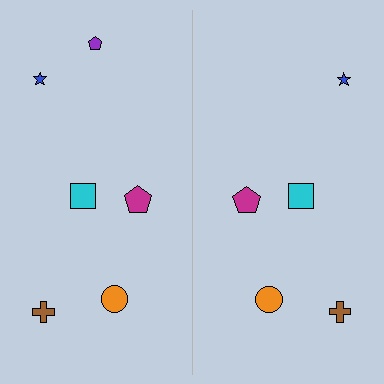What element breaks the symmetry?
A purple pentagon is missing from the right side.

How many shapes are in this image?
There are 11 shapes in this image.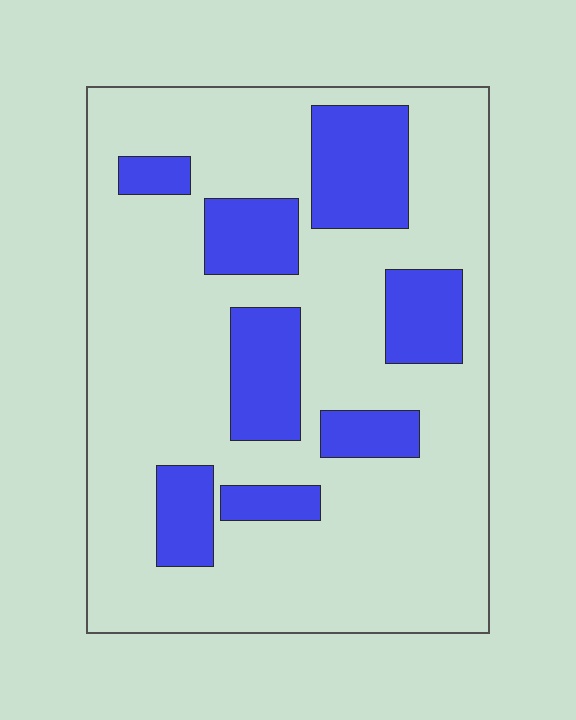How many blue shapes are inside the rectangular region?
8.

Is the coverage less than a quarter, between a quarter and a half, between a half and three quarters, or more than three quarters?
Less than a quarter.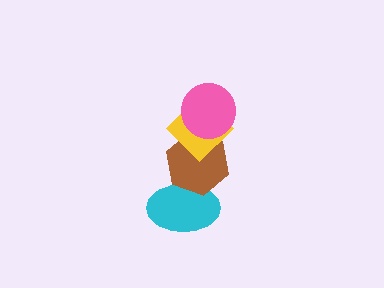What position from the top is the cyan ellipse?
The cyan ellipse is 4th from the top.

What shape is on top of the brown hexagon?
The yellow diamond is on top of the brown hexagon.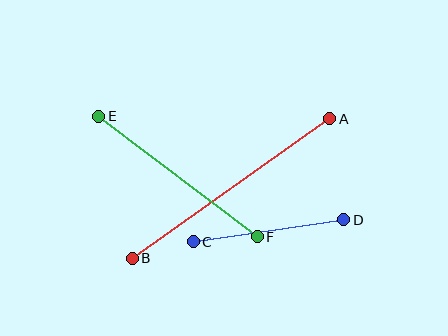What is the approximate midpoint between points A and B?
The midpoint is at approximately (231, 188) pixels.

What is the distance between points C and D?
The distance is approximately 152 pixels.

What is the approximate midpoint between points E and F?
The midpoint is at approximately (178, 177) pixels.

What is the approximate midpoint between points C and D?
The midpoint is at approximately (269, 231) pixels.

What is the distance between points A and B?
The distance is approximately 242 pixels.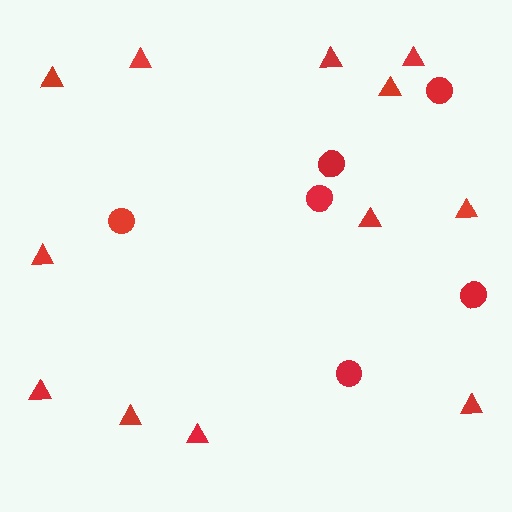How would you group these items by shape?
There are 2 groups: one group of circles (6) and one group of triangles (12).